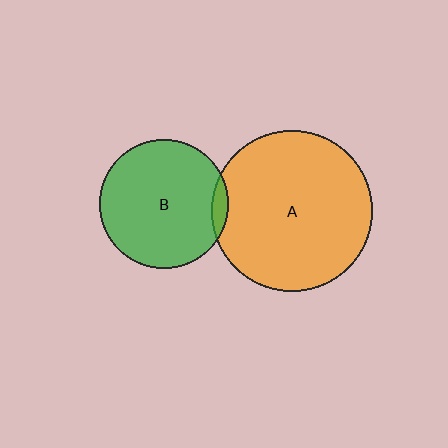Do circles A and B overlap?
Yes.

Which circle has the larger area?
Circle A (orange).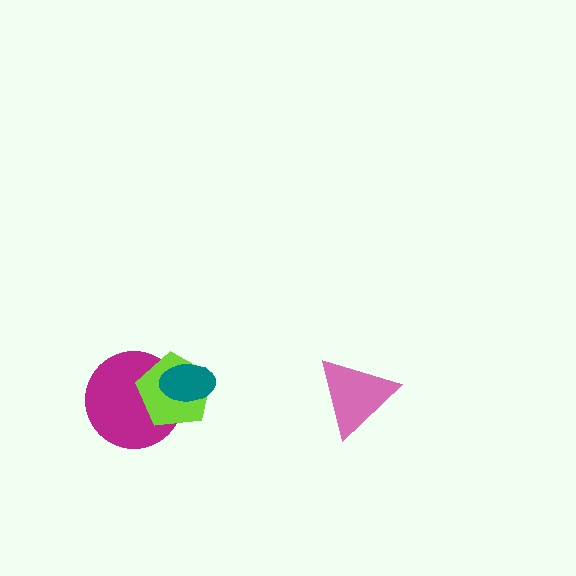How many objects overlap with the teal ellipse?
2 objects overlap with the teal ellipse.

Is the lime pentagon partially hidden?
Yes, it is partially covered by another shape.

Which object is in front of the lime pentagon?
The teal ellipse is in front of the lime pentagon.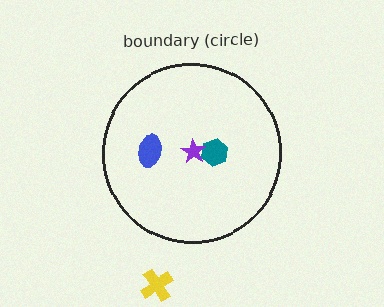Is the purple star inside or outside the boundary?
Inside.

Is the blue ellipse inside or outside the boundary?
Inside.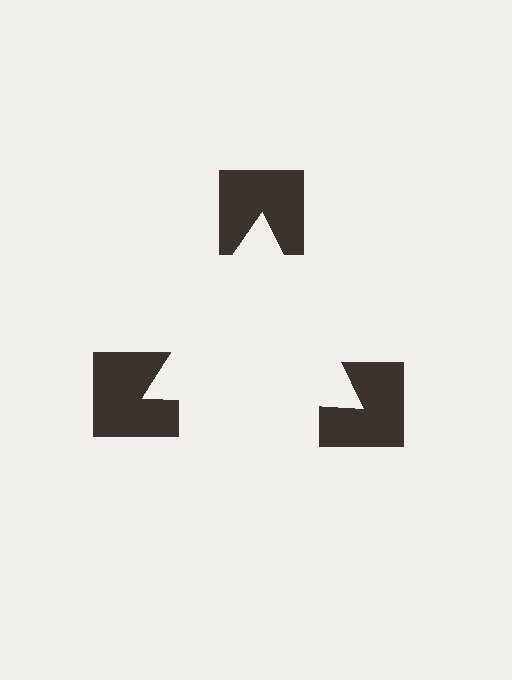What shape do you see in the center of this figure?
An illusory triangle — its edges are inferred from the aligned wedge cuts in the notched squares, not physically drawn.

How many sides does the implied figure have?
3 sides.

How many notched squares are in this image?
There are 3 — one at each vertex of the illusory triangle.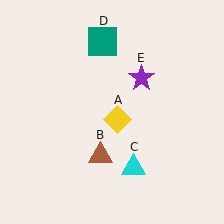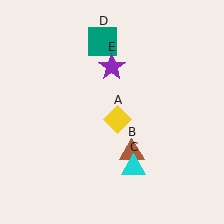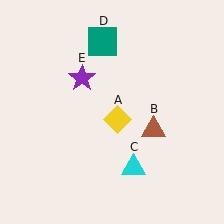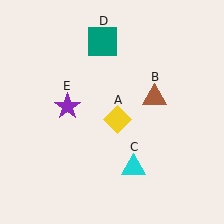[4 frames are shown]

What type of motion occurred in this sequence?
The brown triangle (object B), purple star (object E) rotated counterclockwise around the center of the scene.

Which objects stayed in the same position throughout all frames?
Yellow diamond (object A) and cyan triangle (object C) and teal square (object D) remained stationary.